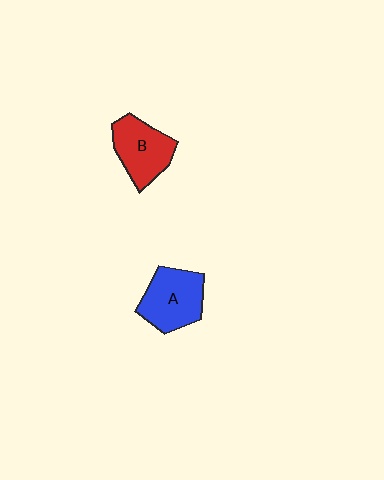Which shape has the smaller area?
Shape B (red).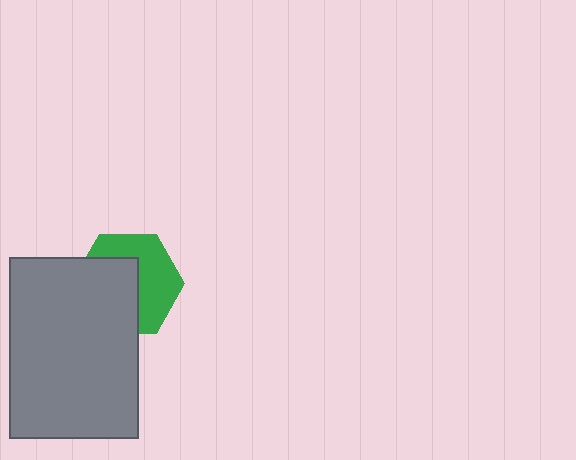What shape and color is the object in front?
The object in front is a gray rectangle.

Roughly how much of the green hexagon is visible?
About half of it is visible (roughly 49%).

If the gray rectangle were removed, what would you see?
You would see the complete green hexagon.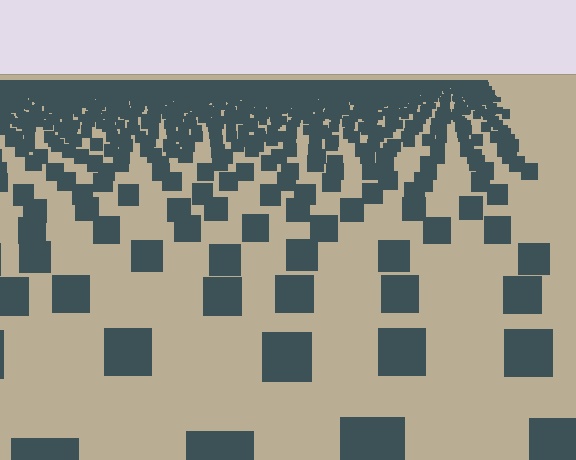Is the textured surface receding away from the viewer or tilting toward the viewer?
The surface is receding away from the viewer. Texture elements get smaller and denser toward the top.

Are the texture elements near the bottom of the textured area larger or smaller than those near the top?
Larger. Near the bottom, elements are closer to the viewer and appear at a bigger on-screen size.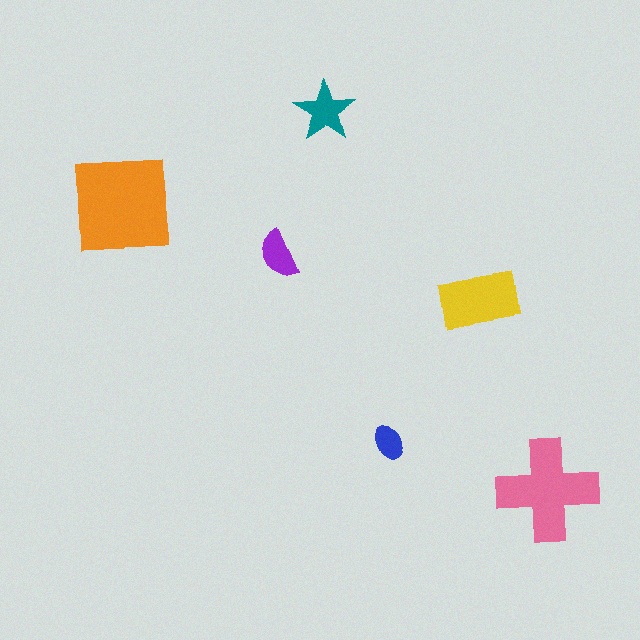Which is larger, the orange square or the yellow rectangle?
The orange square.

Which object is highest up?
The teal star is topmost.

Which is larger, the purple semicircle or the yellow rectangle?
The yellow rectangle.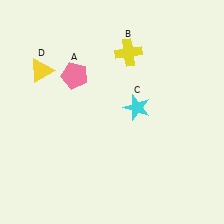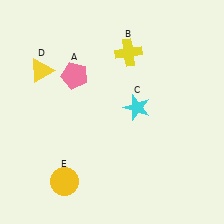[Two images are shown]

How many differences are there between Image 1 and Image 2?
There is 1 difference between the two images.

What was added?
A yellow circle (E) was added in Image 2.